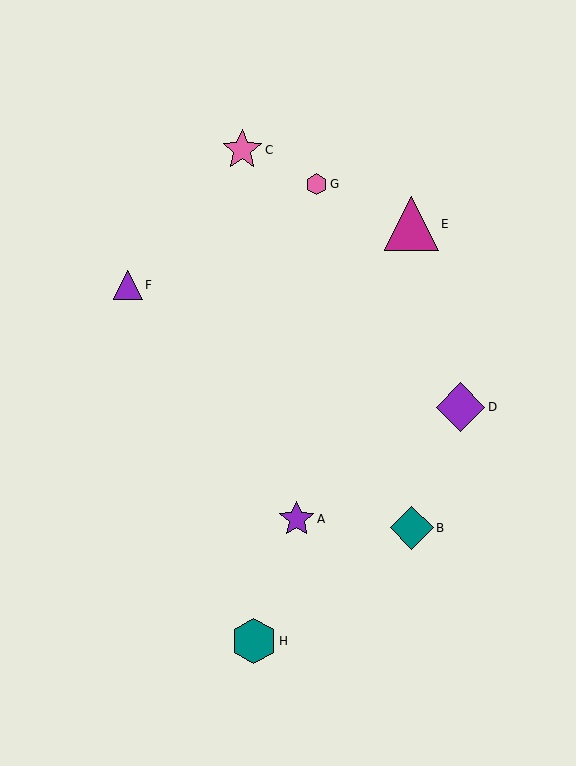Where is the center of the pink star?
The center of the pink star is at (242, 150).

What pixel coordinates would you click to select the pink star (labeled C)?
Click at (242, 150) to select the pink star C.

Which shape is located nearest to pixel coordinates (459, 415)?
The purple diamond (labeled D) at (461, 407) is nearest to that location.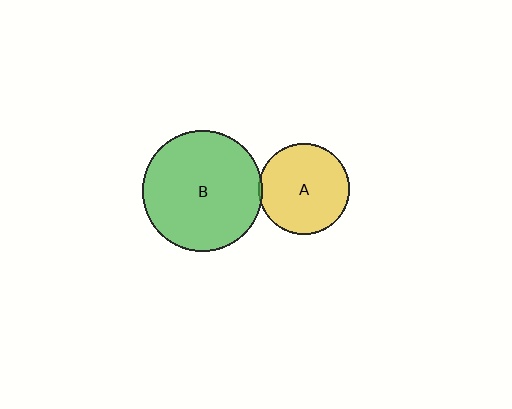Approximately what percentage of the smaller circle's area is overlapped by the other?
Approximately 5%.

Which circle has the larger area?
Circle B (green).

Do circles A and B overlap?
Yes.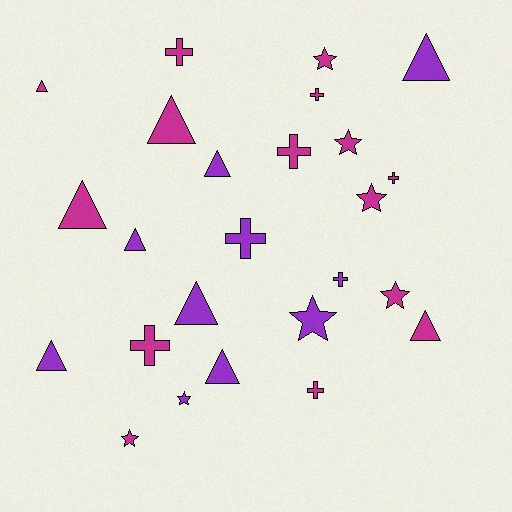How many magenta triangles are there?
There are 4 magenta triangles.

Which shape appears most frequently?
Triangle, with 10 objects.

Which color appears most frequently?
Magenta, with 15 objects.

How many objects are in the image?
There are 25 objects.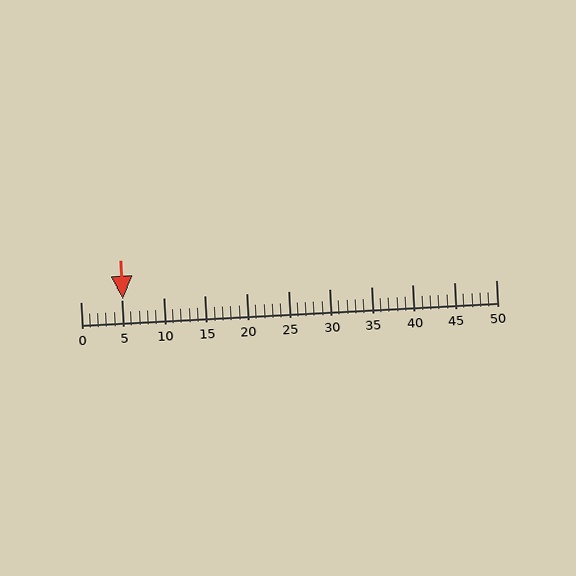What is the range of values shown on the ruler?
The ruler shows values from 0 to 50.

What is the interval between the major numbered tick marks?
The major tick marks are spaced 5 units apart.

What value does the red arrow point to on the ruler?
The red arrow points to approximately 5.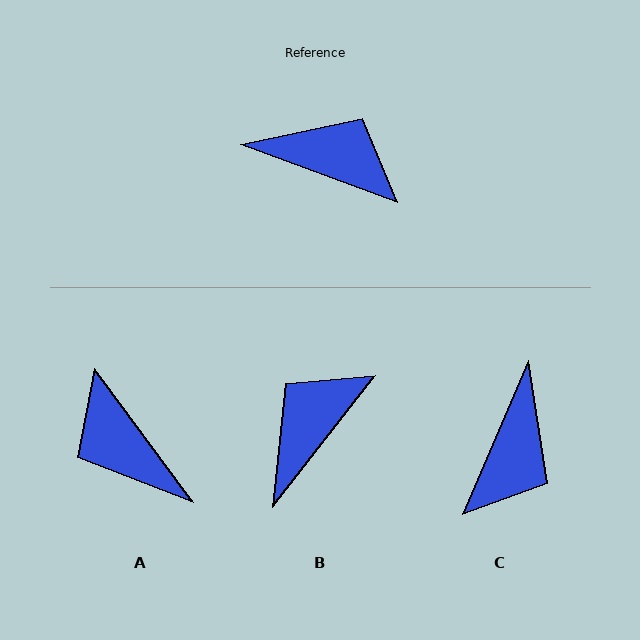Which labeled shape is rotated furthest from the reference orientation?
A, about 147 degrees away.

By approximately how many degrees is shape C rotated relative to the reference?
Approximately 93 degrees clockwise.